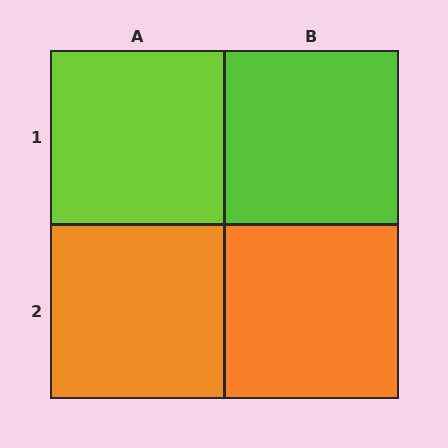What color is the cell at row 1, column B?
Lime.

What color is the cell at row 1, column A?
Lime.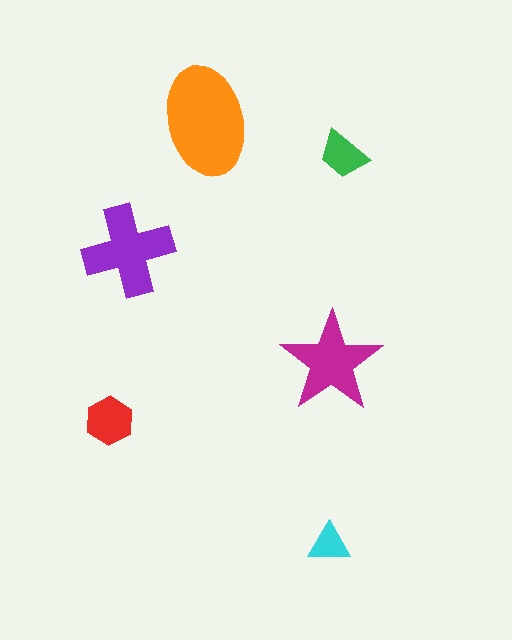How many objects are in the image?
There are 6 objects in the image.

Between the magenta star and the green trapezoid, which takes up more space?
The magenta star.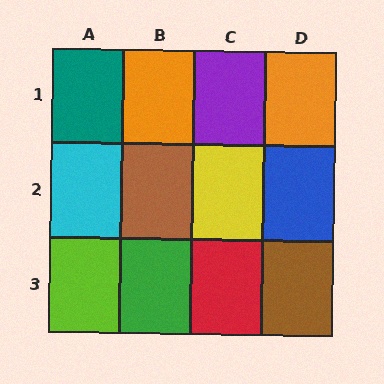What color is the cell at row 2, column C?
Yellow.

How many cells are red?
1 cell is red.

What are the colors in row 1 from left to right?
Teal, orange, purple, orange.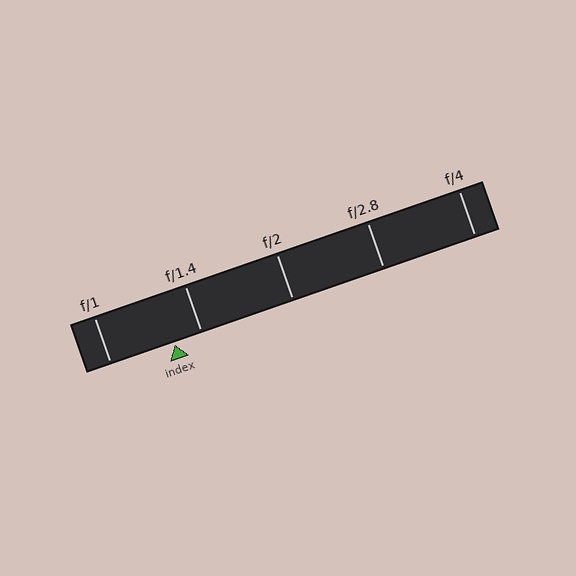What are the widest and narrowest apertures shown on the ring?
The widest aperture shown is f/1 and the narrowest is f/4.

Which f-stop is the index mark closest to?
The index mark is closest to f/1.4.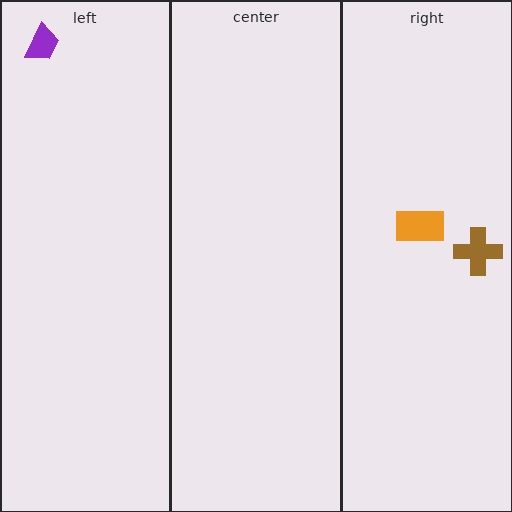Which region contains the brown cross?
The right region.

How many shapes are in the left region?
1.